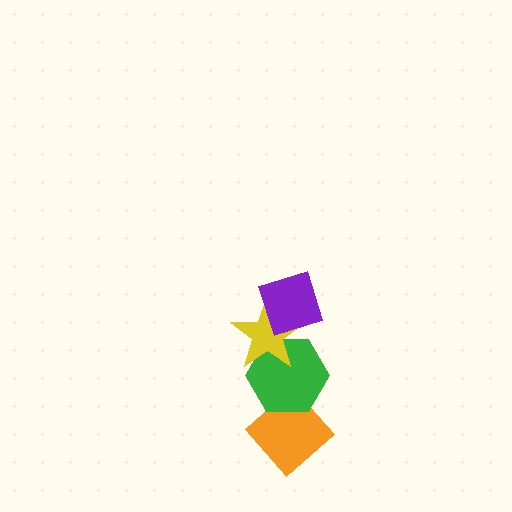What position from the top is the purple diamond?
The purple diamond is 1st from the top.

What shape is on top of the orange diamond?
The green hexagon is on top of the orange diamond.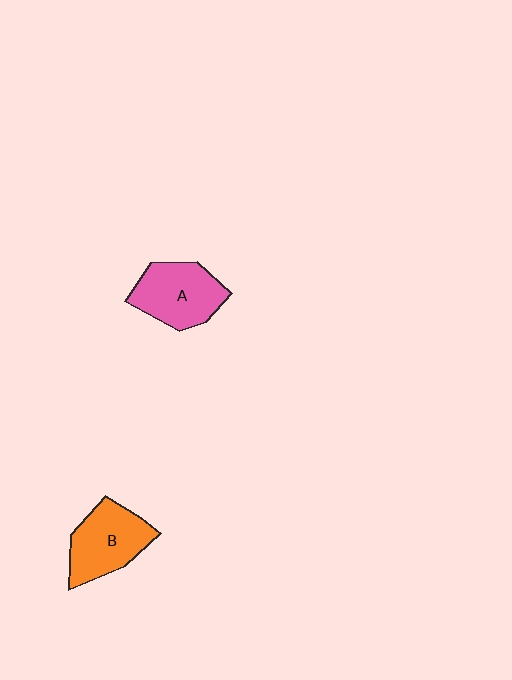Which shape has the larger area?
Shape A (pink).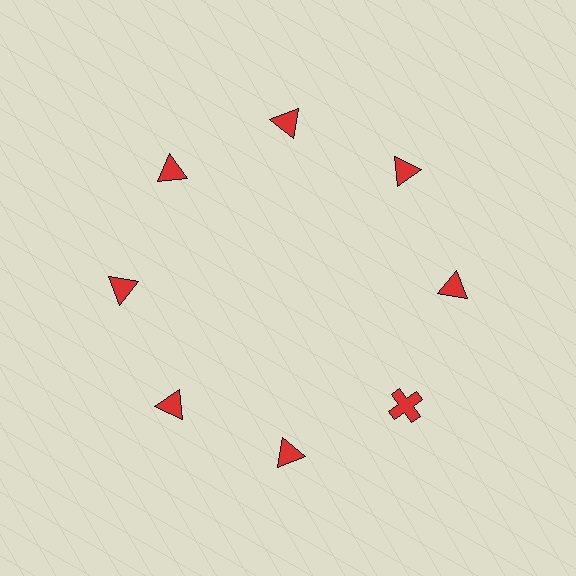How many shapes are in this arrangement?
There are 8 shapes arranged in a ring pattern.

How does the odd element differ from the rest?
It has a different shape: cross instead of triangle.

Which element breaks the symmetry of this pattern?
The red cross at roughly the 4 o'clock position breaks the symmetry. All other shapes are red triangles.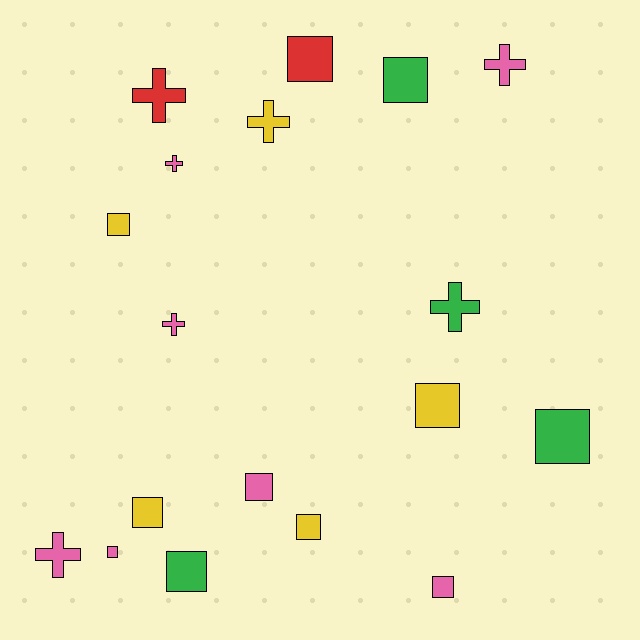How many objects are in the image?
There are 18 objects.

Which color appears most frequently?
Pink, with 7 objects.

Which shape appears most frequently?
Square, with 11 objects.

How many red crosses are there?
There is 1 red cross.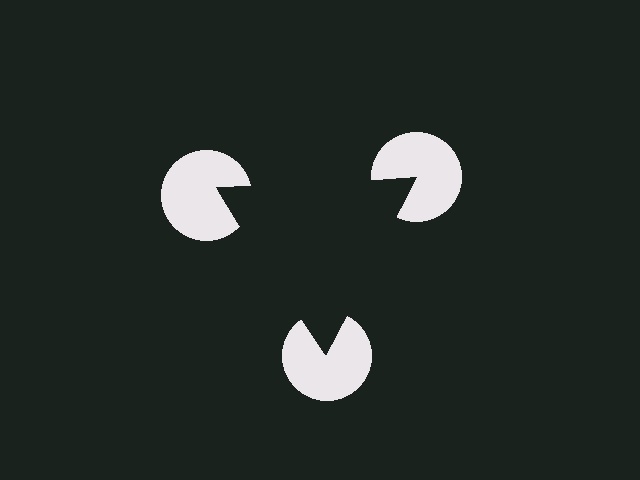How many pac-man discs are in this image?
There are 3 — one at each vertex of the illusory triangle.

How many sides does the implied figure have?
3 sides.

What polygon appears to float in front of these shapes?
An illusory triangle — its edges are inferred from the aligned wedge cuts in the pac-man discs, not physically drawn.